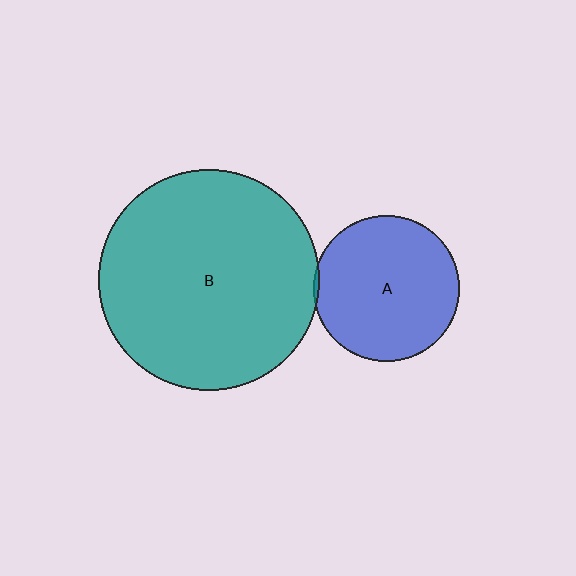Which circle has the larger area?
Circle B (teal).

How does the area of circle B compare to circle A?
Approximately 2.3 times.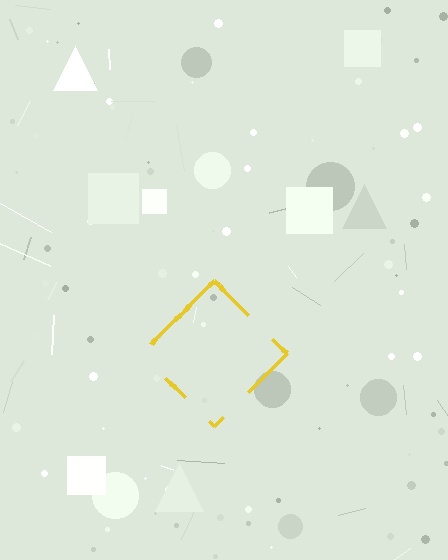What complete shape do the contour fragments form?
The contour fragments form a diamond.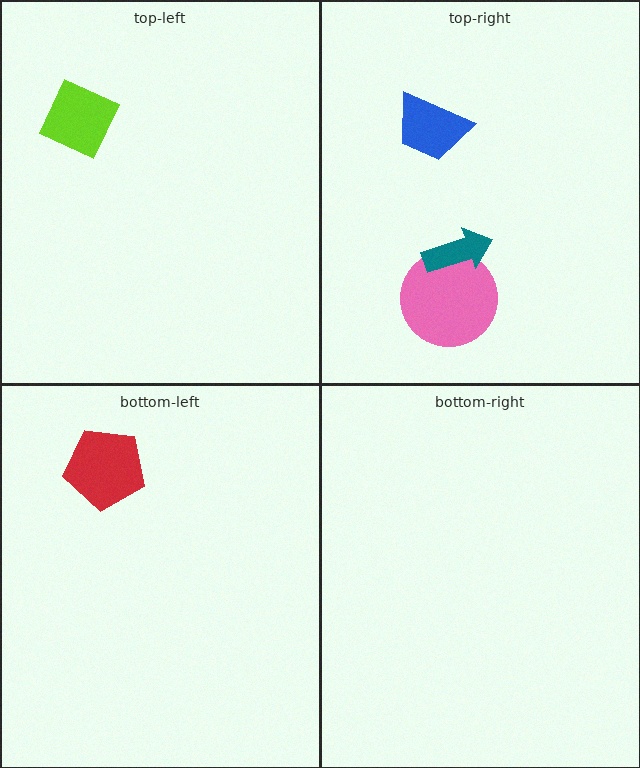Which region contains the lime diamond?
The top-left region.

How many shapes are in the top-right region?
3.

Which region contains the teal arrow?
The top-right region.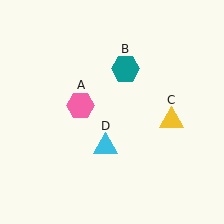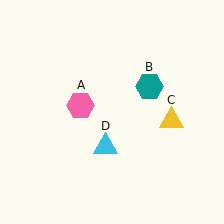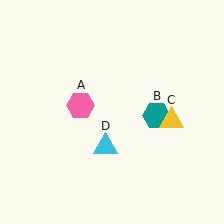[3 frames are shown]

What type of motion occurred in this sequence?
The teal hexagon (object B) rotated clockwise around the center of the scene.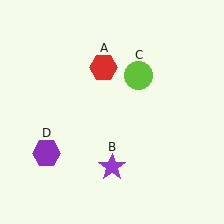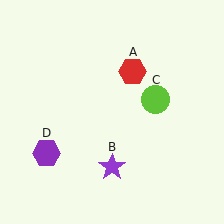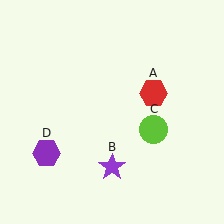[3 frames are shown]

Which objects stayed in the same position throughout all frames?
Purple star (object B) and purple hexagon (object D) remained stationary.